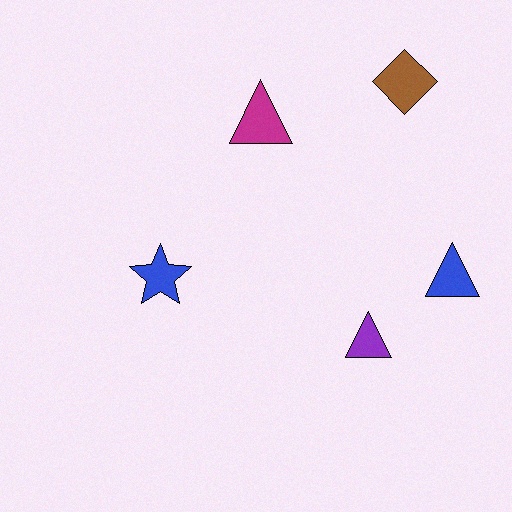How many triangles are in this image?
There are 3 triangles.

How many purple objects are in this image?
There is 1 purple object.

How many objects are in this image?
There are 5 objects.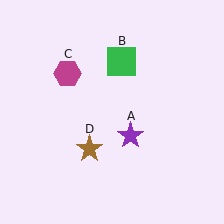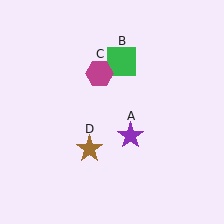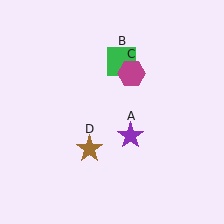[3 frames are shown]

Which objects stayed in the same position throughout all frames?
Purple star (object A) and green square (object B) and brown star (object D) remained stationary.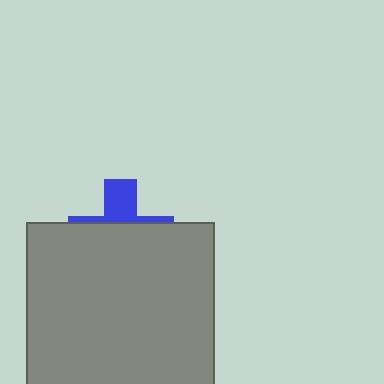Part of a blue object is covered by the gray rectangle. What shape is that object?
It is a cross.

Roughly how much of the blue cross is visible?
A small part of it is visible (roughly 31%).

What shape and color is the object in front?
The object in front is a gray rectangle.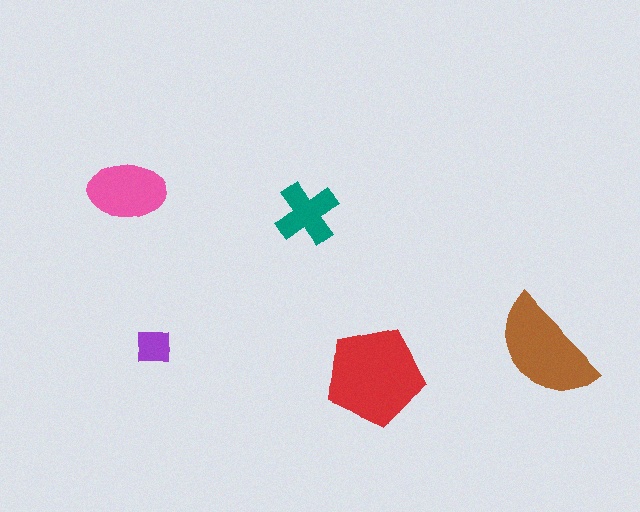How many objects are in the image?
There are 5 objects in the image.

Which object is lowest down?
The red pentagon is bottommost.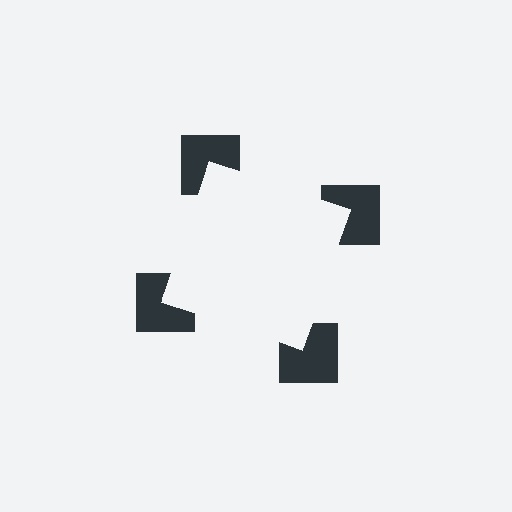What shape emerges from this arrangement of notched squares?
An illusory square — its edges are inferred from the aligned wedge cuts in the notched squares, not physically drawn.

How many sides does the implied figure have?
4 sides.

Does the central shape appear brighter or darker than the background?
It typically appears slightly brighter than the background, even though no actual brightness change is drawn.